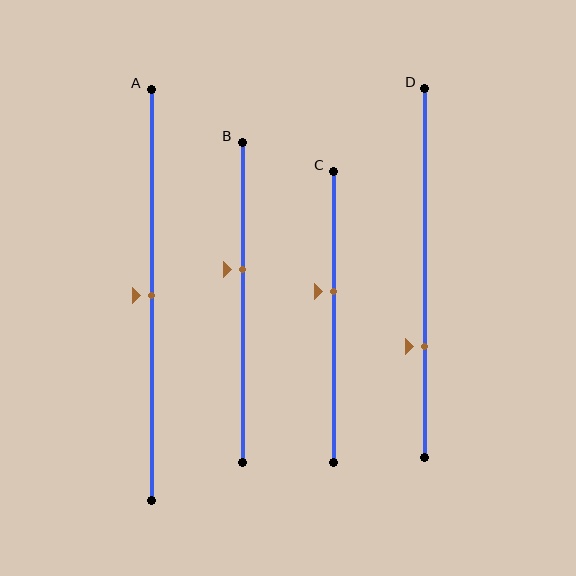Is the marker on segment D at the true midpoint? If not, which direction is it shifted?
No, the marker on segment D is shifted downward by about 20% of the segment length.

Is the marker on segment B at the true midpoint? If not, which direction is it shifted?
No, the marker on segment B is shifted upward by about 10% of the segment length.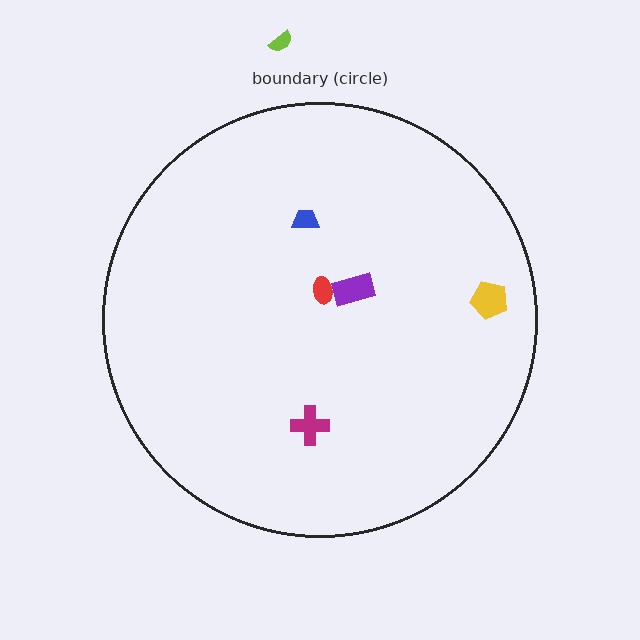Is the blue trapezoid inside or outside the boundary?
Inside.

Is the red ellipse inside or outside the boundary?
Inside.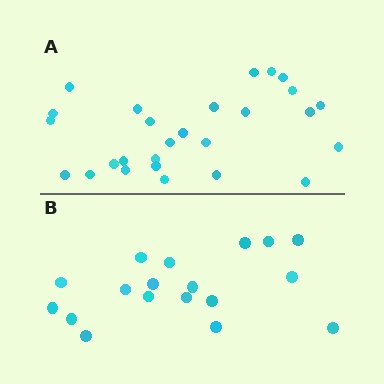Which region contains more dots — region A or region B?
Region A (the top region) has more dots.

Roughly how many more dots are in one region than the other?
Region A has roughly 8 or so more dots than region B.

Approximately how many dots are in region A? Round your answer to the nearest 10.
About 30 dots. (The exact count is 27, which rounds to 30.)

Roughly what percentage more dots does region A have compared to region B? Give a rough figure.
About 50% more.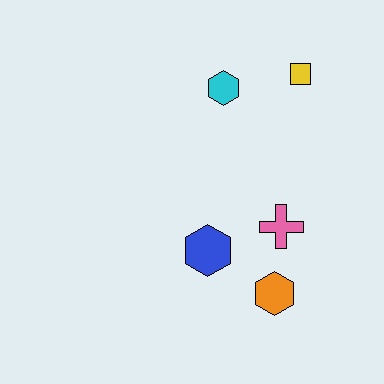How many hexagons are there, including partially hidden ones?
There are 3 hexagons.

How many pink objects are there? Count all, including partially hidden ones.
There is 1 pink object.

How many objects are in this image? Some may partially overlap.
There are 5 objects.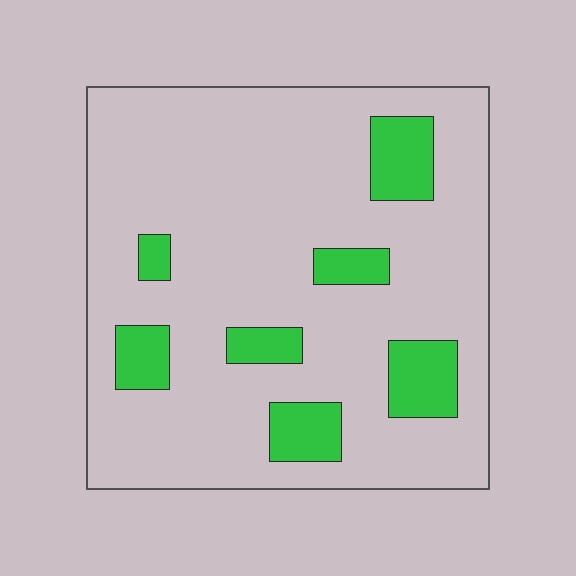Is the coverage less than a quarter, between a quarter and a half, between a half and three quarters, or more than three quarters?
Less than a quarter.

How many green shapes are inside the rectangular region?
7.